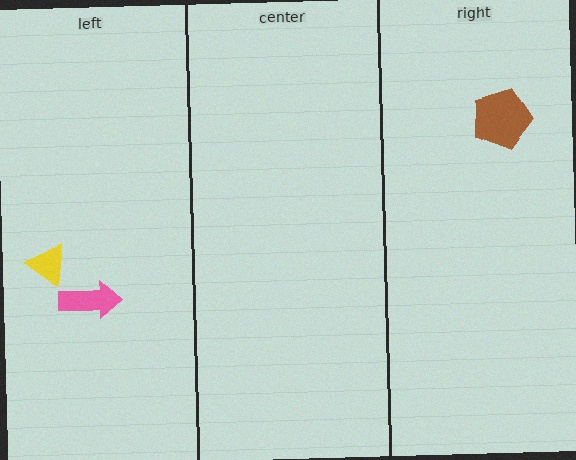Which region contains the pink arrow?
The left region.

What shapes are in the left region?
The yellow triangle, the pink arrow.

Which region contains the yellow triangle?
The left region.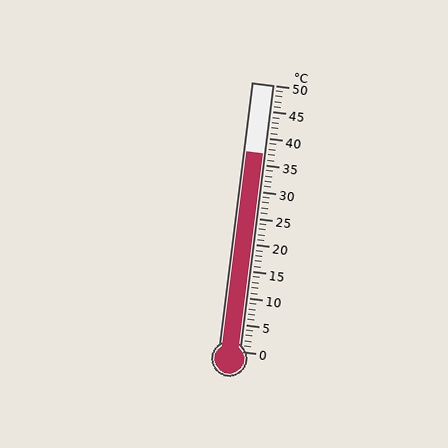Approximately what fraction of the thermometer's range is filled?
The thermometer is filled to approximately 75% of its range.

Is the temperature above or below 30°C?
The temperature is above 30°C.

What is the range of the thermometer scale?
The thermometer scale ranges from 0°C to 50°C.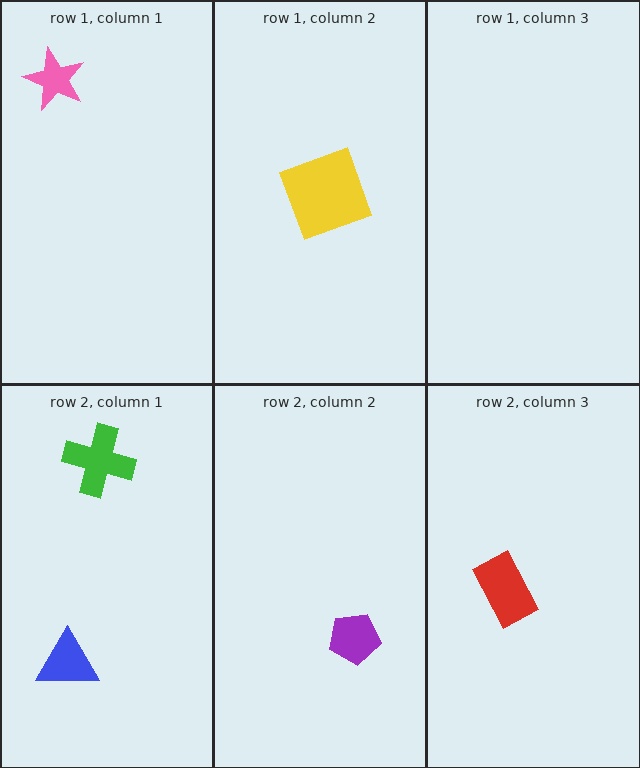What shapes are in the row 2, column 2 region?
The purple pentagon.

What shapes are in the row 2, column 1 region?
The blue triangle, the green cross.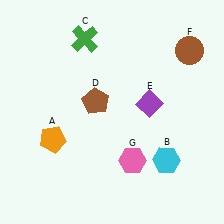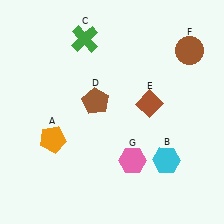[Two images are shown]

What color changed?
The diamond (E) changed from purple in Image 1 to brown in Image 2.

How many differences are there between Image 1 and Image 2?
There is 1 difference between the two images.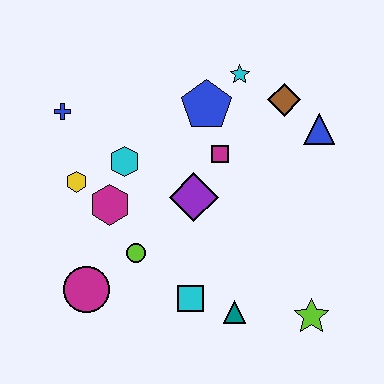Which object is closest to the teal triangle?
The cyan square is closest to the teal triangle.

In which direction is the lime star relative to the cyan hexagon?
The lime star is to the right of the cyan hexagon.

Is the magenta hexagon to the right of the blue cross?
Yes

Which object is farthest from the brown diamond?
The magenta circle is farthest from the brown diamond.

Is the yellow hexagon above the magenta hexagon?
Yes